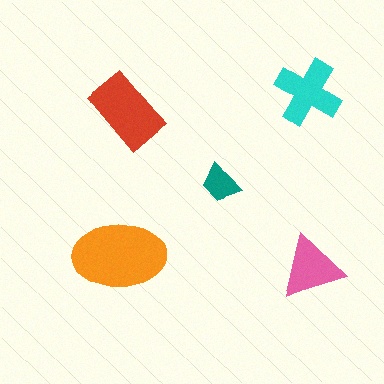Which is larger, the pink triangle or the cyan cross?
The cyan cross.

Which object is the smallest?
The teal trapezoid.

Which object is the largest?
The orange ellipse.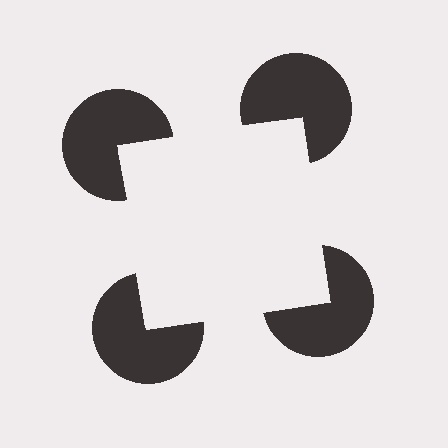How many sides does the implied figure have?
4 sides.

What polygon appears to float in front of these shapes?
An illusory square — its edges are inferred from the aligned wedge cuts in the pac-man discs, not physically drawn.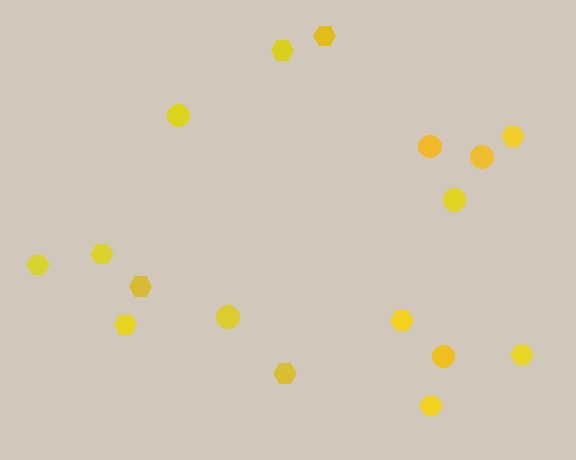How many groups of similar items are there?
There are 2 groups: one group of circles (6) and one group of hexagons (11).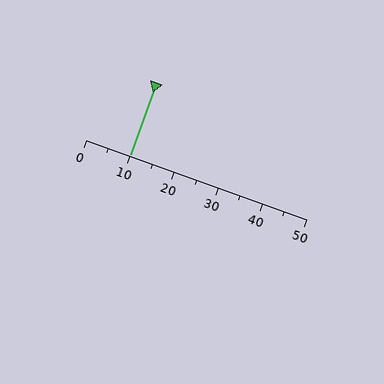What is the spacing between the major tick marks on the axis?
The major ticks are spaced 10 apart.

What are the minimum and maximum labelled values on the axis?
The axis runs from 0 to 50.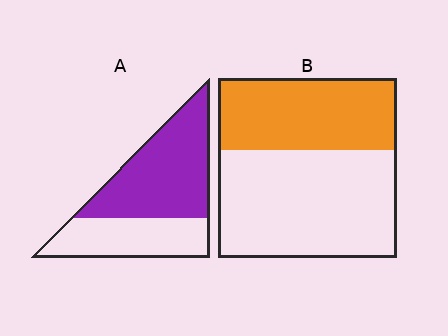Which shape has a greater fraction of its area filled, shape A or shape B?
Shape A.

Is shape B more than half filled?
No.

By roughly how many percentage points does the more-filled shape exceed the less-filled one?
By roughly 20 percentage points (A over B).